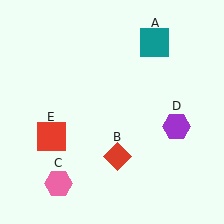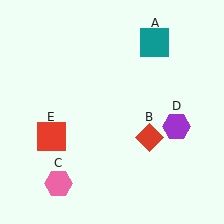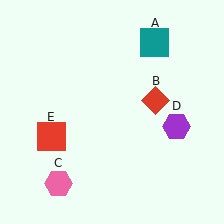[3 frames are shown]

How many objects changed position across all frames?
1 object changed position: red diamond (object B).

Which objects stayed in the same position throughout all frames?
Teal square (object A) and pink hexagon (object C) and purple hexagon (object D) and red square (object E) remained stationary.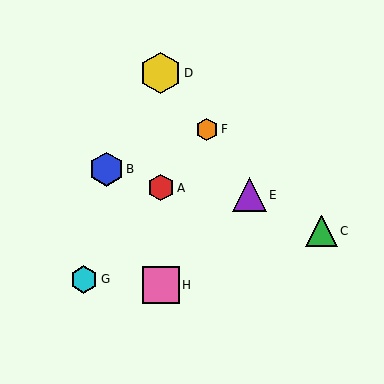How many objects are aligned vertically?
3 objects (A, D, H) are aligned vertically.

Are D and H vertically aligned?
Yes, both are at x≈161.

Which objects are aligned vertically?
Objects A, D, H are aligned vertically.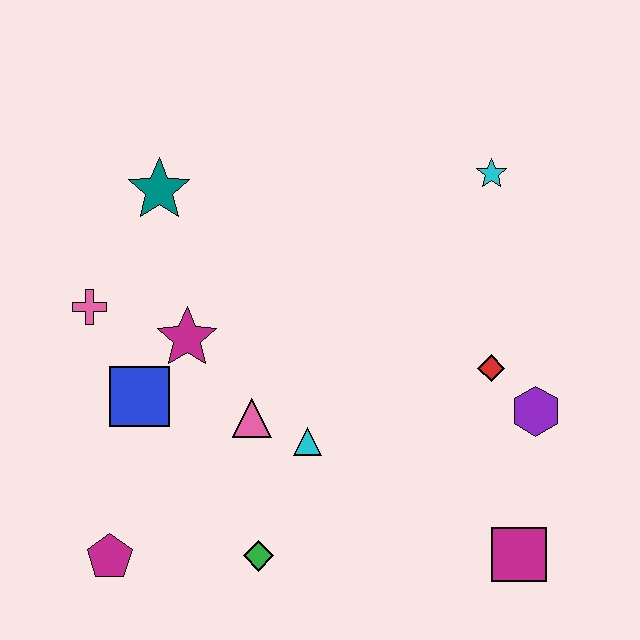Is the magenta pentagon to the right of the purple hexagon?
No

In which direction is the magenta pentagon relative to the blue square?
The magenta pentagon is below the blue square.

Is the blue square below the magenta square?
No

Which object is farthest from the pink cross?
The magenta square is farthest from the pink cross.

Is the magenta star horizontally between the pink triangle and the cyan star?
No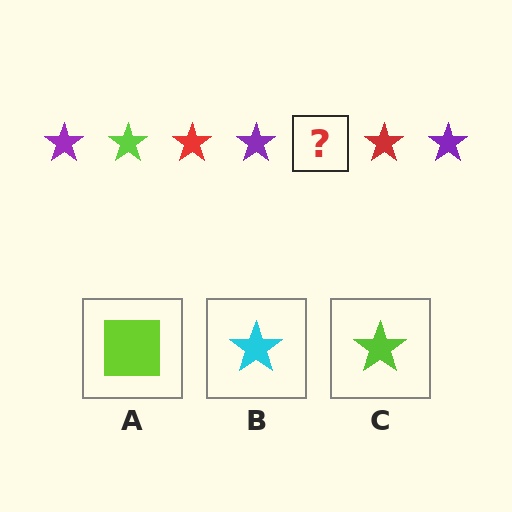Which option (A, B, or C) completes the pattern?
C.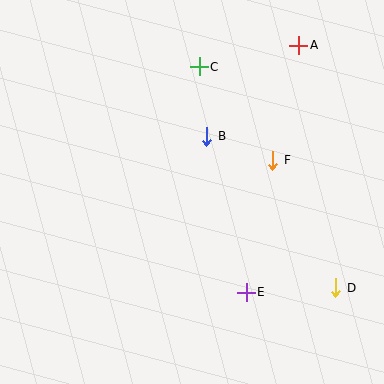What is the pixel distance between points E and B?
The distance between E and B is 161 pixels.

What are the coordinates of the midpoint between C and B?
The midpoint between C and B is at (203, 102).